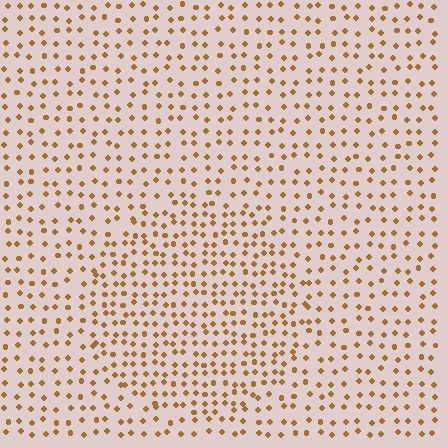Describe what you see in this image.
The image contains small brown elements arranged at two different densities. A circle-shaped region is visible where the elements are more densely packed than the surrounding area.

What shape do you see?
I see a circle.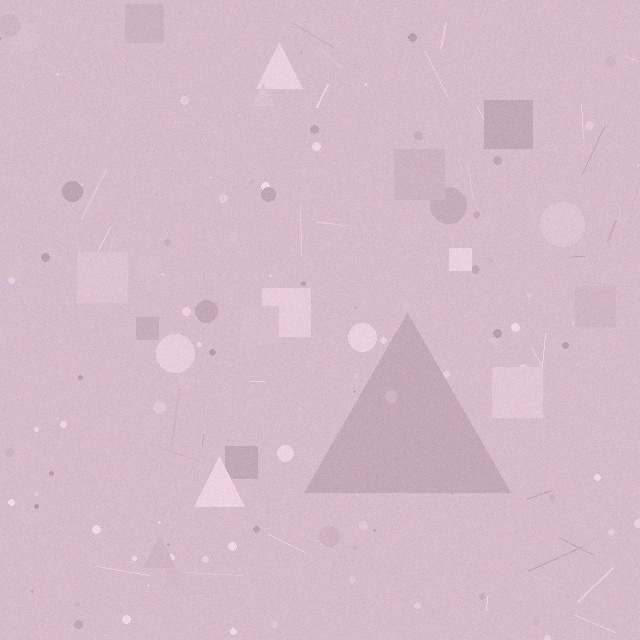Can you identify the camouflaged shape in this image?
The camouflaged shape is a triangle.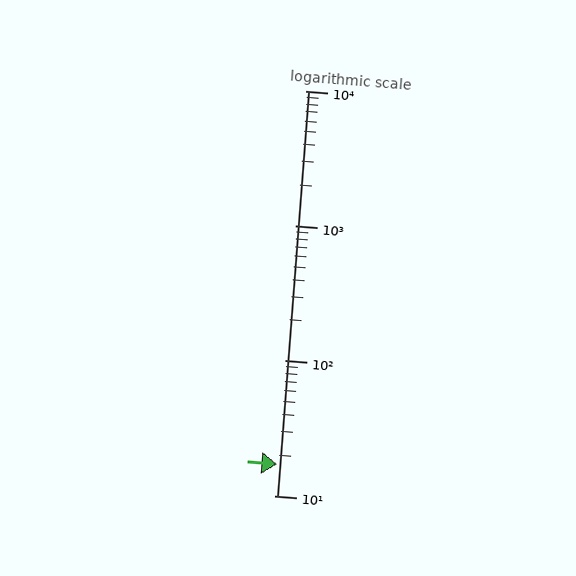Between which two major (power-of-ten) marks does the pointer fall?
The pointer is between 10 and 100.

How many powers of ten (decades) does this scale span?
The scale spans 3 decades, from 10 to 10000.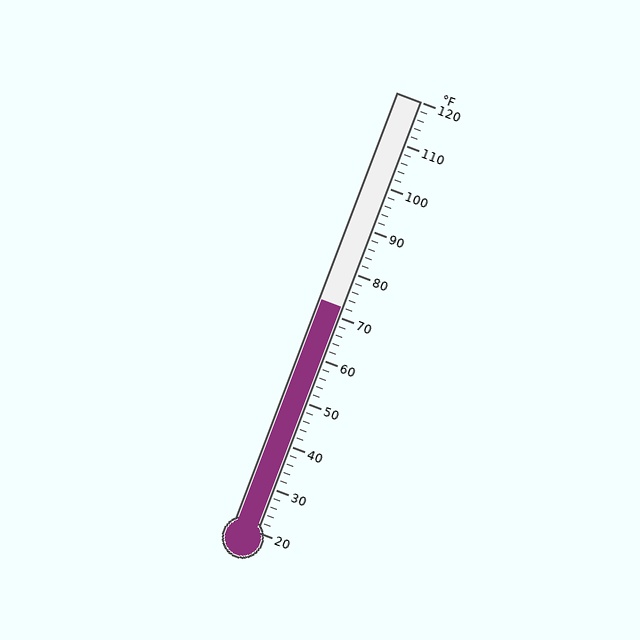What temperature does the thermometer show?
The thermometer shows approximately 72°F.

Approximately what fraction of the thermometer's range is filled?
The thermometer is filled to approximately 50% of its range.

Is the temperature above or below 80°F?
The temperature is below 80°F.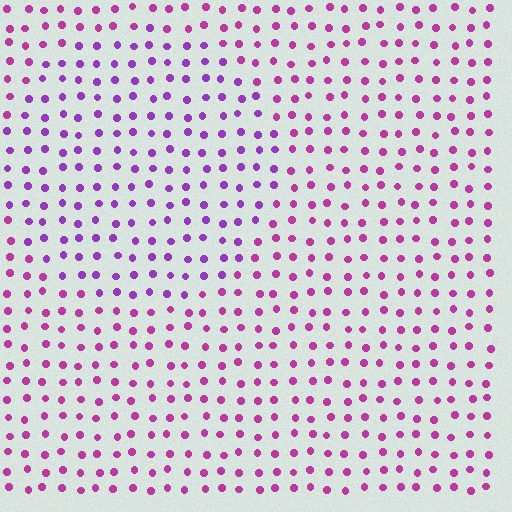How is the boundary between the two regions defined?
The boundary is defined purely by a slight shift in hue (about 30 degrees). Spacing, size, and orientation are identical on both sides.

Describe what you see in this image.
The image is filled with small magenta elements in a uniform arrangement. A circle-shaped region is visible where the elements are tinted to a slightly different hue, forming a subtle color boundary.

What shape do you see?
I see a circle.